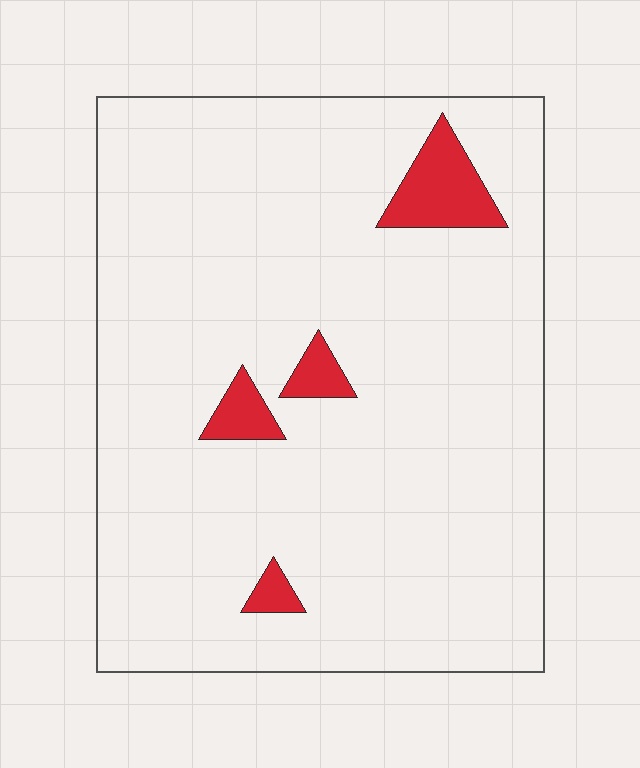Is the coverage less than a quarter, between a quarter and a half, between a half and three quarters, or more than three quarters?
Less than a quarter.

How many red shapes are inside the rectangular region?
4.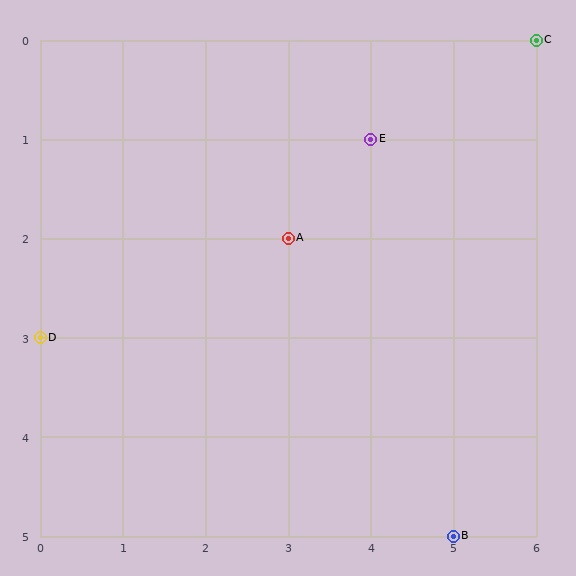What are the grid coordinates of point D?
Point D is at grid coordinates (0, 3).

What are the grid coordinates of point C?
Point C is at grid coordinates (6, 0).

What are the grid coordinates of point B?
Point B is at grid coordinates (5, 5).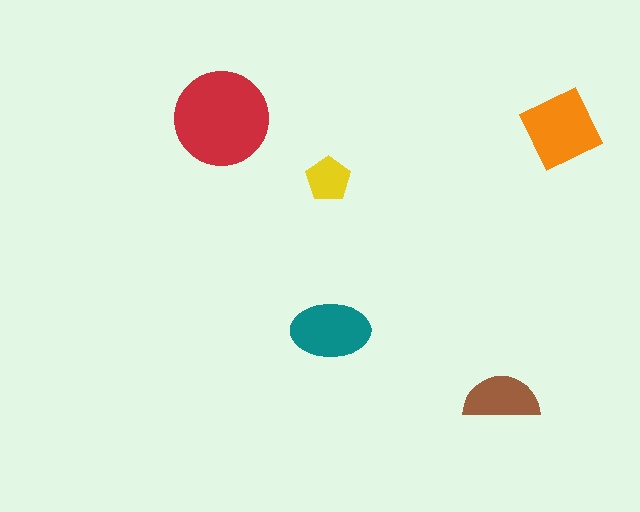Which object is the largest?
The red circle.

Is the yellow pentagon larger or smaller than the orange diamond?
Smaller.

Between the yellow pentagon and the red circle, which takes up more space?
The red circle.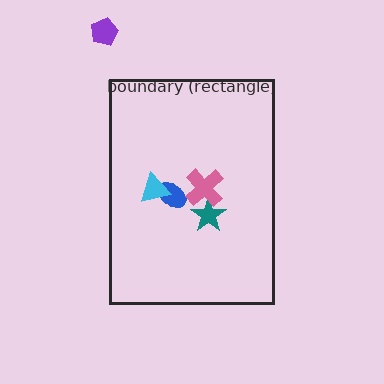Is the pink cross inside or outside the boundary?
Inside.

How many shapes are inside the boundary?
4 inside, 1 outside.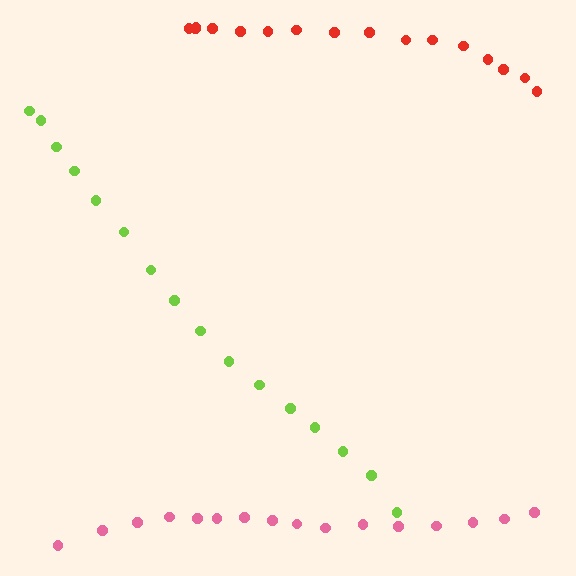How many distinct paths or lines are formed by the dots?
There are 3 distinct paths.